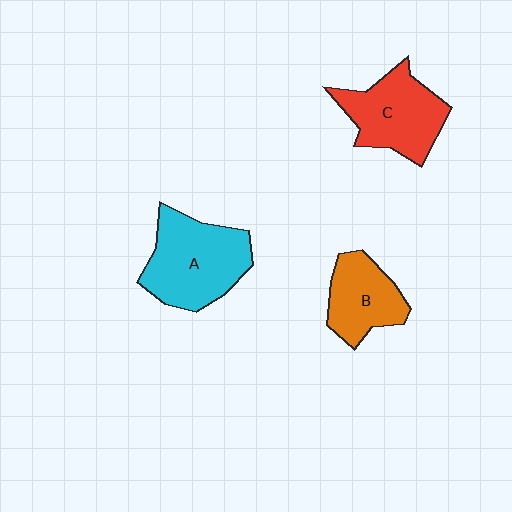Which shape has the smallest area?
Shape B (orange).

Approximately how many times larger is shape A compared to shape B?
Approximately 1.5 times.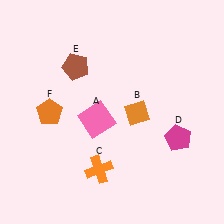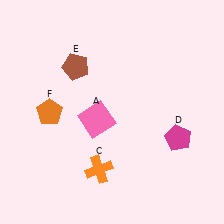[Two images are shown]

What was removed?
The orange diamond (B) was removed in Image 2.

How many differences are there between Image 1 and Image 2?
There is 1 difference between the two images.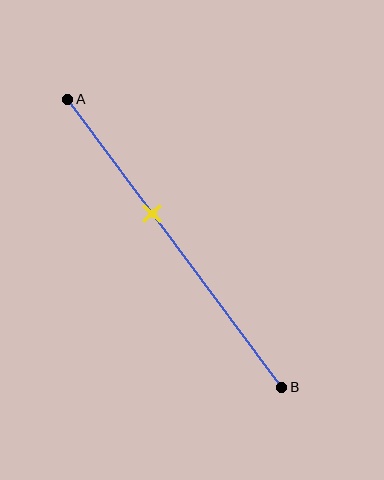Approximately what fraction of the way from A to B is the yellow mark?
The yellow mark is approximately 40% of the way from A to B.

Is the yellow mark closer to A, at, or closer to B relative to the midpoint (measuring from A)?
The yellow mark is closer to point A than the midpoint of segment AB.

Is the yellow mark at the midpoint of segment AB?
No, the mark is at about 40% from A, not at the 50% midpoint.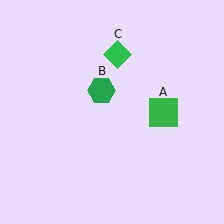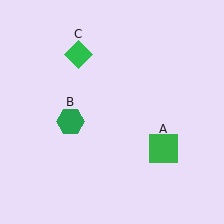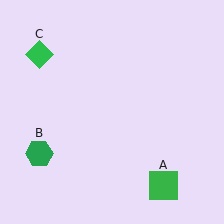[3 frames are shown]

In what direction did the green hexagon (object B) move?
The green hexagon (object B) moved down and to the left.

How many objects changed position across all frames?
3 objects changed position: green square (object A), green hexagon (object B), green diamond (object C).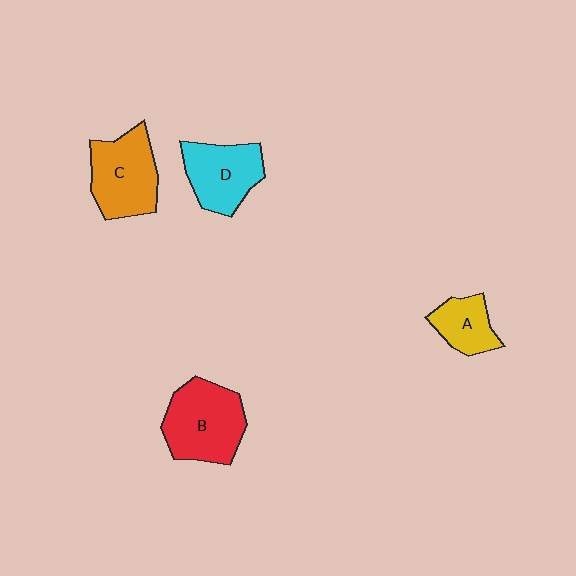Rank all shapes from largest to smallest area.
From largest to smallest: B (red), C (orange), D (cyan), A (yellow).